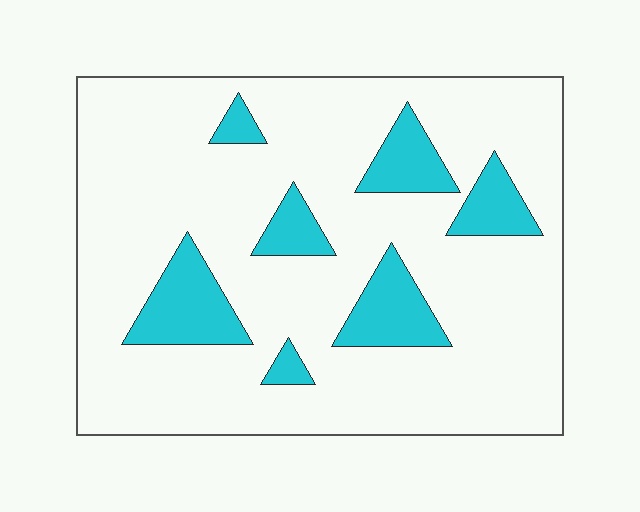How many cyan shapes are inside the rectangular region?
7.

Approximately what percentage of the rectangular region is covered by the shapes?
Approximately 15%.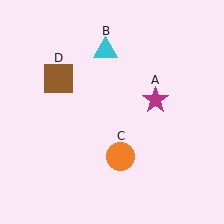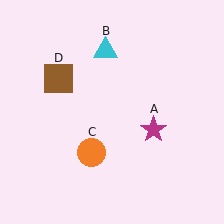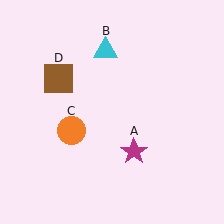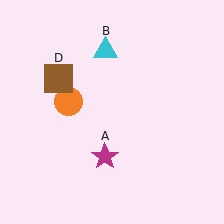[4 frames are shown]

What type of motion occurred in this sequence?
The magenta star (object A), orange circle (object C) rotated clockwise around the center of the scene.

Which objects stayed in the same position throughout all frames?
Cyan triangle (object B) and brown square (object D) remained stationary.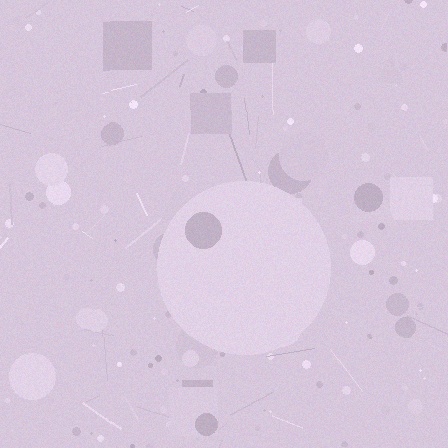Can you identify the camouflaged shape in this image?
The camouflaged shape is a circle.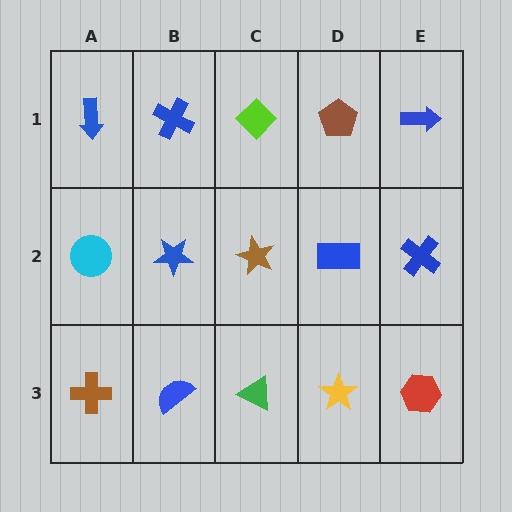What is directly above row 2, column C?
A lime diamond.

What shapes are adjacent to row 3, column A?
A cyan circle (row 2, column A), a blue semicircle (row 3, column B).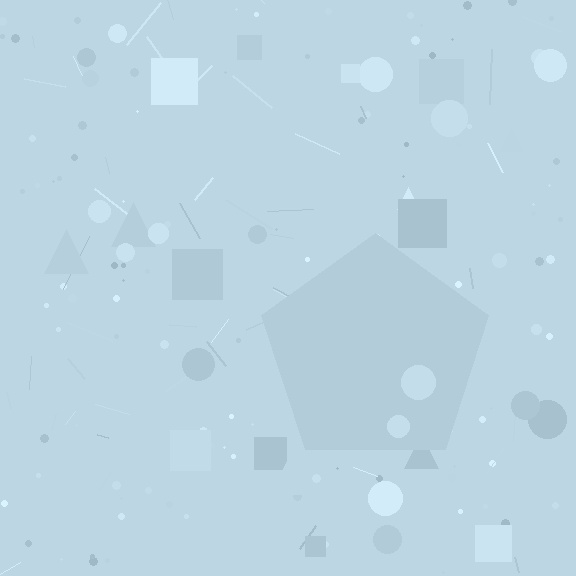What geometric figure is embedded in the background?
A pentagon is embedded in the background.